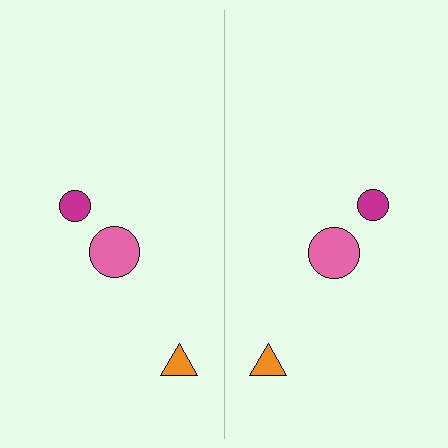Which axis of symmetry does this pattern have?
The pattern has a vertical axis of symmetry running through the center of the image.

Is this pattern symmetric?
Yes, this pattern has bilateral (reflection) symmetry.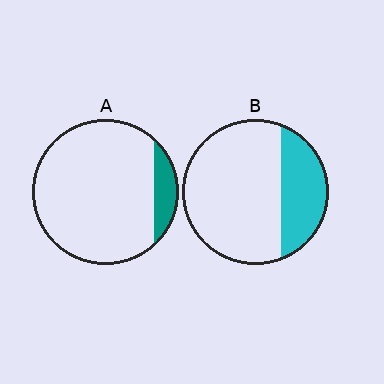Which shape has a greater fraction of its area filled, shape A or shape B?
Shape B.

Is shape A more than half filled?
No.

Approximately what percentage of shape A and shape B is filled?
A is approximately 10% and B is approximately 30%.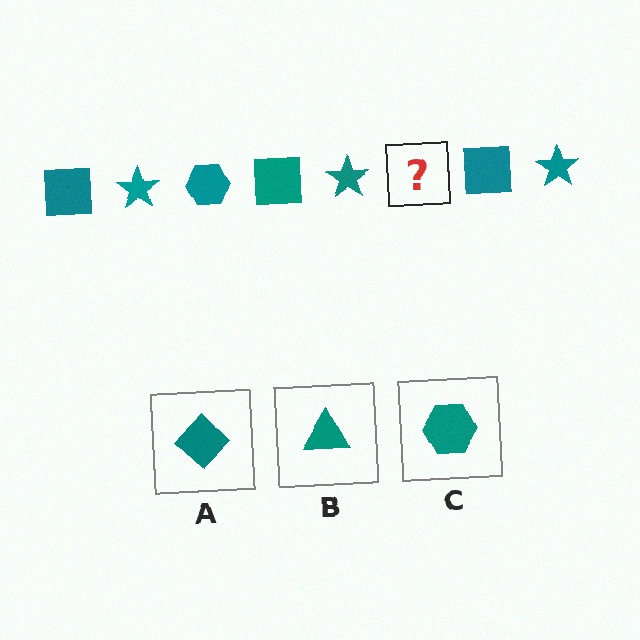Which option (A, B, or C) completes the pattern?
C.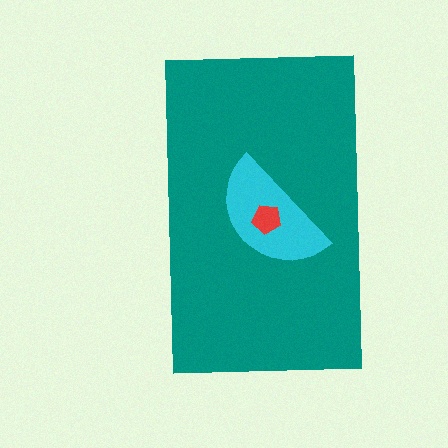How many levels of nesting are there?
3.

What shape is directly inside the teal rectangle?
The cyan semicircle.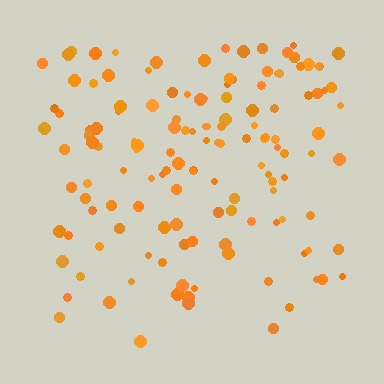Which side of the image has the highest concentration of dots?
The top.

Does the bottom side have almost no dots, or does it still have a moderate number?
Still a moderate number, just noticeably fewer than the top.